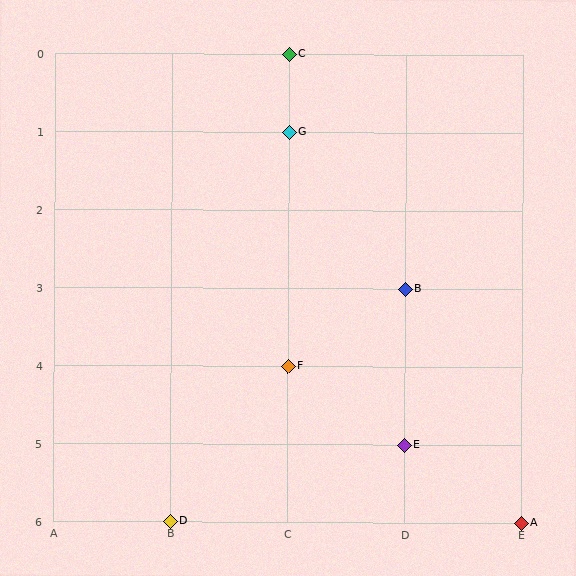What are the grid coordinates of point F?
Point F is at grid coordinates (C, 4).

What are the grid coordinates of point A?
Point A is at grid coordinates (E, 6).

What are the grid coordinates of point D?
Point D is at grid coordinates (B, 6).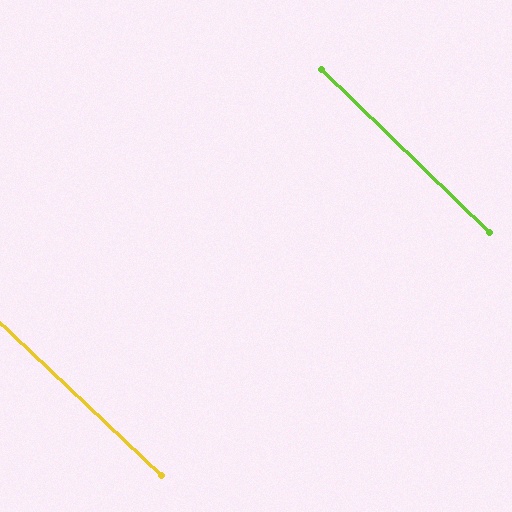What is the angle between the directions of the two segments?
Approximately 1 degree.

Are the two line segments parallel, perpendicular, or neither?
Parallel — their directions differ by only 0.8°.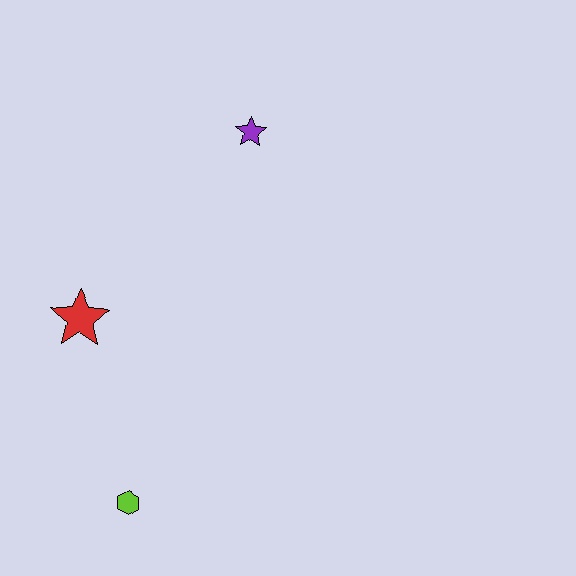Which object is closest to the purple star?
The red star is closest to the purple star.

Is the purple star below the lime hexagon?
No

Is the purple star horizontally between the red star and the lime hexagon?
No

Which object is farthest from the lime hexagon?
The purple star is farthest from the lime hexagon.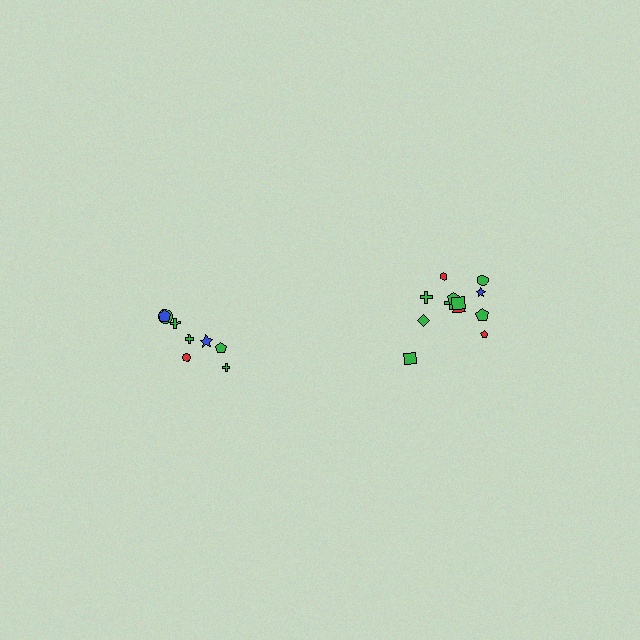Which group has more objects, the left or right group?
The right group.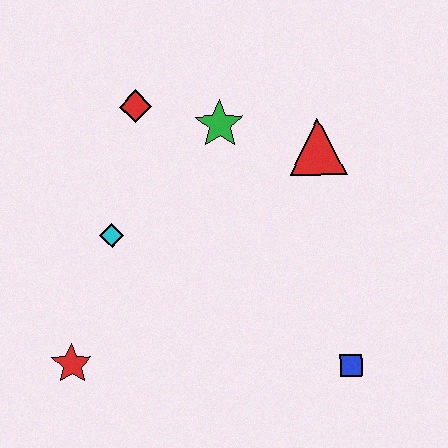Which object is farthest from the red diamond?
The blue square is farthest from the red diamond.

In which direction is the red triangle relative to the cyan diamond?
The red triangle is to the right of the cyan diamond.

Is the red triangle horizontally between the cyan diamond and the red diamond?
No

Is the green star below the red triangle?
No